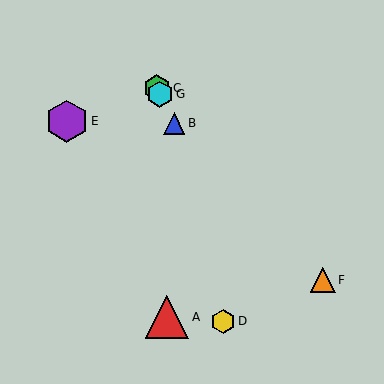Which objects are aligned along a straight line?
Objects B, C, G are aligned along a straight line.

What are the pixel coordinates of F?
Object F is at (323, 280).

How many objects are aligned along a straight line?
3 objects (B, C, G) are aligned along a straight line.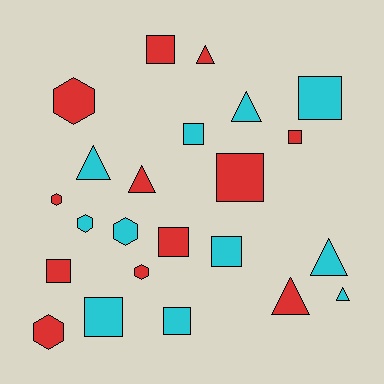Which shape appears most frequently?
Square, with 10 objects.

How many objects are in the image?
There are 23 objects.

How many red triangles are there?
There are 3 red triangles.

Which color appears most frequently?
Red, with 12 objects.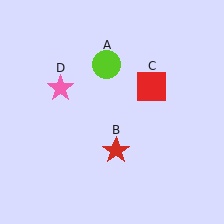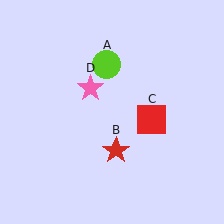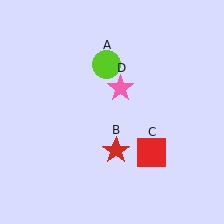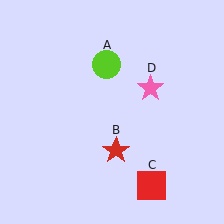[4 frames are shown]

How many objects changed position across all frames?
2 objects changed position: red square (object C), pink star (object D).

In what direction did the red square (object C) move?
The red square (object C) moved down.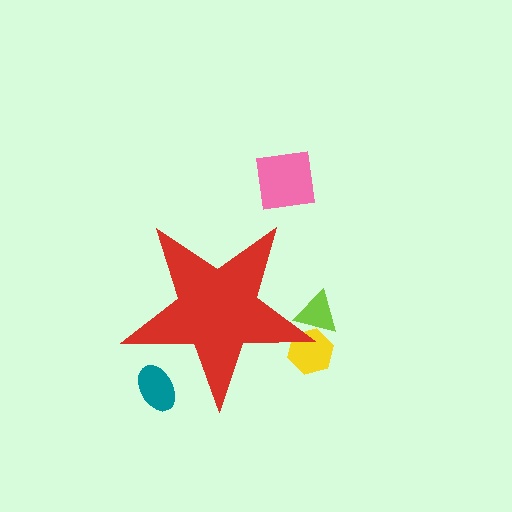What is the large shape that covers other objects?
A red star.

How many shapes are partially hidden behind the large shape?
3 shapes are partially hidden.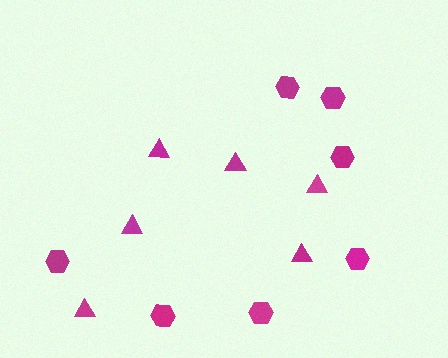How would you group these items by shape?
There are 2 groups: one group of triangles (6) and one group of hexagons (7).